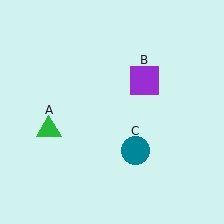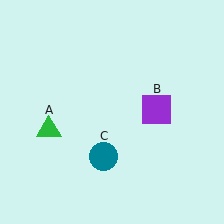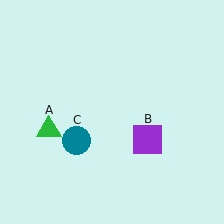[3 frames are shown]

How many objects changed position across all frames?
2 objects changed position: purple square (object B), teal circle (object C).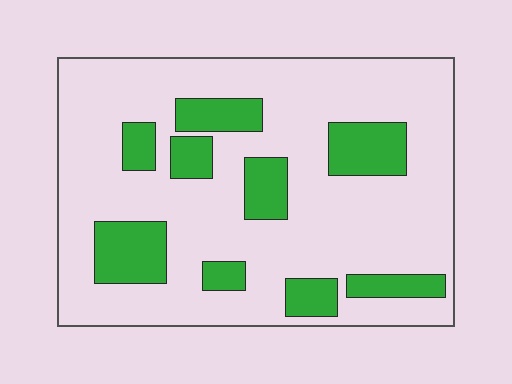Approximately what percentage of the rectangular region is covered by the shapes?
Approximately 20%.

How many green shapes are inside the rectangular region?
9.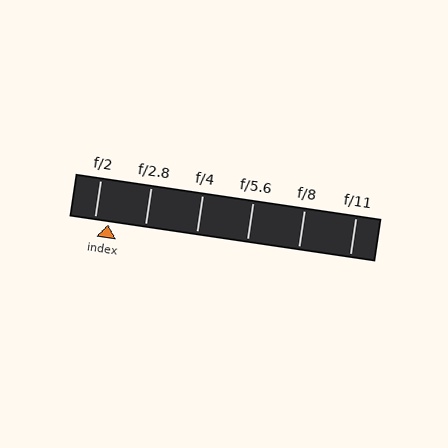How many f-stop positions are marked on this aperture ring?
There are 6 f-stop positions marked.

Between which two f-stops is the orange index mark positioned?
The index mark is between f/2 and f/2.8.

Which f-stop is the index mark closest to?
The index mark is closest to f/2.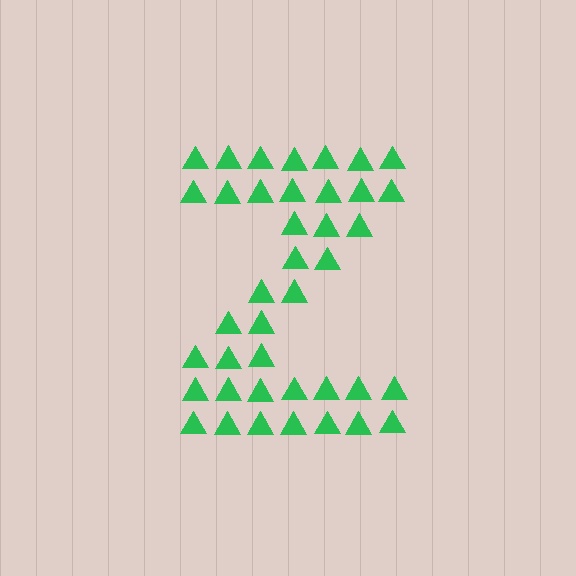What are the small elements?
The small elements are triangles.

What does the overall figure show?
The overall figure shows the letter Z.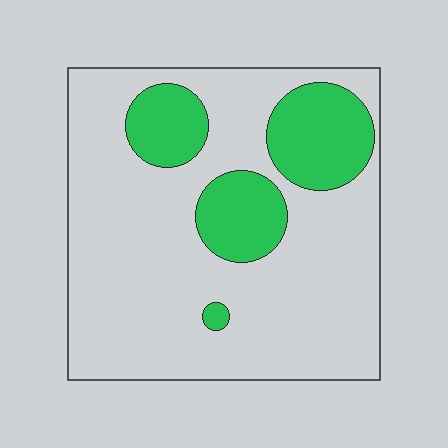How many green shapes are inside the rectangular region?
4.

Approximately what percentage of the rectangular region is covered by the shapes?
Approximately 25%.